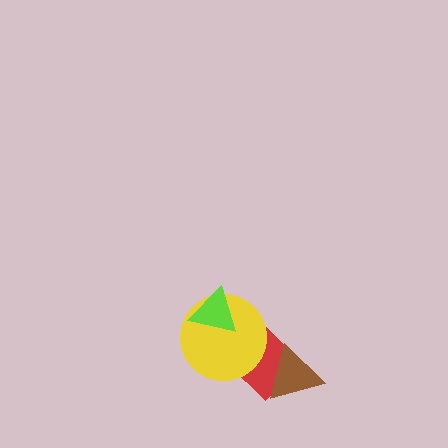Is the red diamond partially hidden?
Yes, it is partially covered by another shape.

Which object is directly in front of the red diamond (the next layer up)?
The yellow circle is directly in front of the red diamond.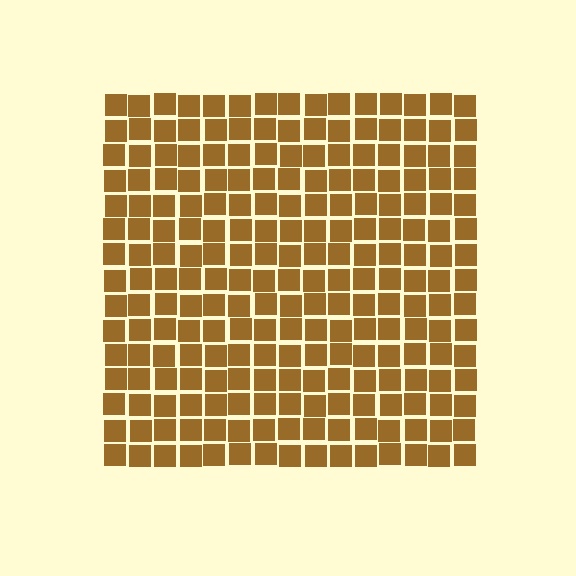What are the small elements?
The small elements are squares.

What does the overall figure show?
The overall figure shows a square.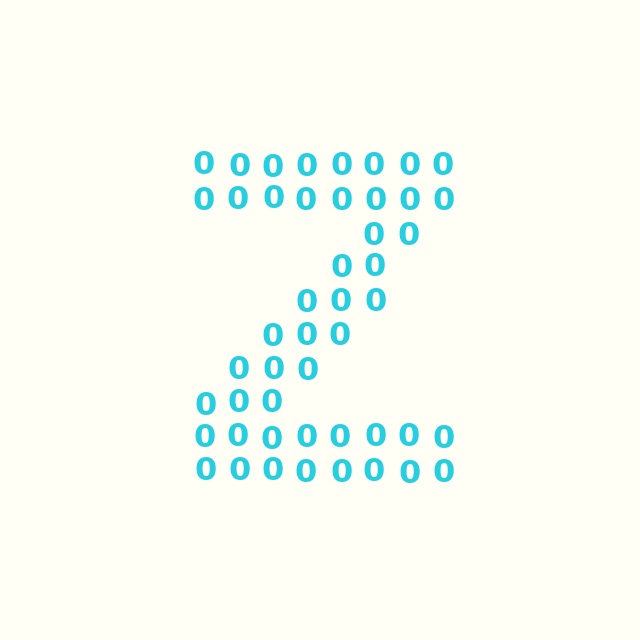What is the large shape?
The large shape is the letter Z.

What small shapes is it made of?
It is made of small digit 0's.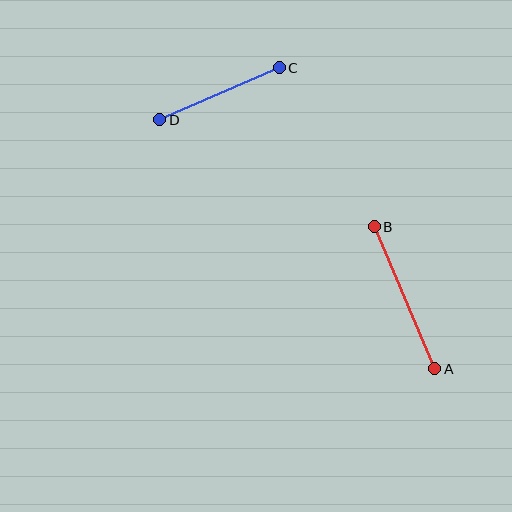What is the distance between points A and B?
The distance is approximately 154 pixels.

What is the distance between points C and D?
The distance is approximately 131 pixels.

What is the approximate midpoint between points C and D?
The midpoint is at approximately (220, 94) pixels.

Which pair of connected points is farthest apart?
Points A and B are farthest apart.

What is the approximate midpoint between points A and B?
The midpoint is at approximately (404, 298) pixels.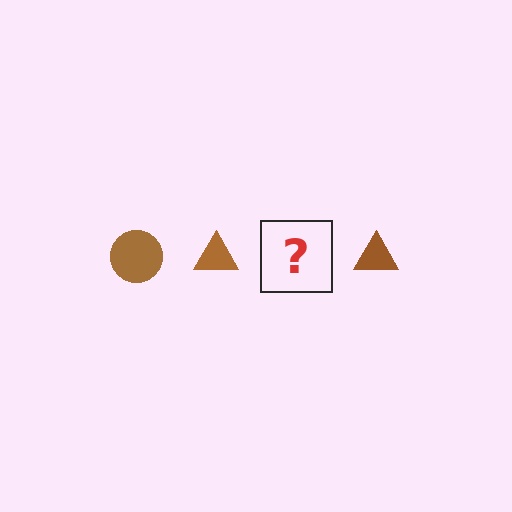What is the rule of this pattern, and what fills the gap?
The rule is that the pattern cycles through circle, triangle shapes in brown. The gap should be filled with a brown circle.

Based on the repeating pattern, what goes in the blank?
The blank should be a brown circle.